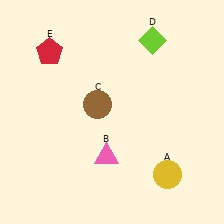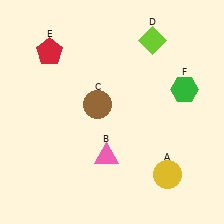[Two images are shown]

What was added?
A green hexagon (F) was added in Image 2.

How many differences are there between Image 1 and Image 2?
There is 1 difference between the two images.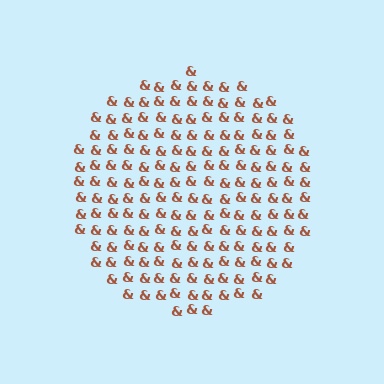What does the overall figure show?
The overall figure shows a circle.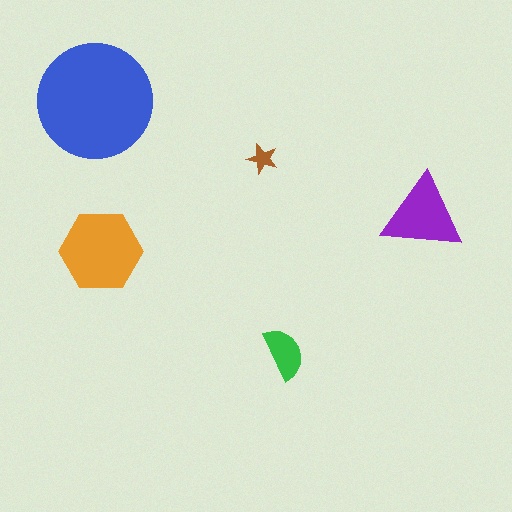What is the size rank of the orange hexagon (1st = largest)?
2nd.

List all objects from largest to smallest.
The blue circle, the orange hexagon, the purple triangle, the green semicircle, the brown star.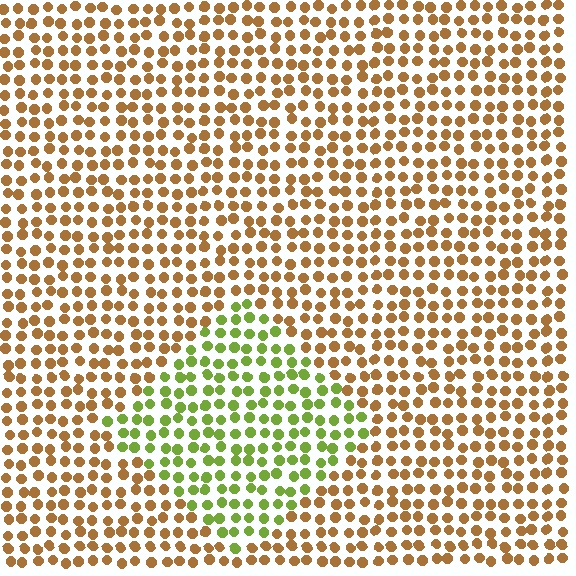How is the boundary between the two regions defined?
The boundary is defined purely by a slight shift in hue (about 58 degrees). Spacing, size, and orientation are identical on both sides.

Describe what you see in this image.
The image is filled with small brown elements in a uniform arrangement. A diamond-shaped region is visible where the elements are tinted to a slightly different hue, forming a subtle color boundary.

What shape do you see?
I see a diamond.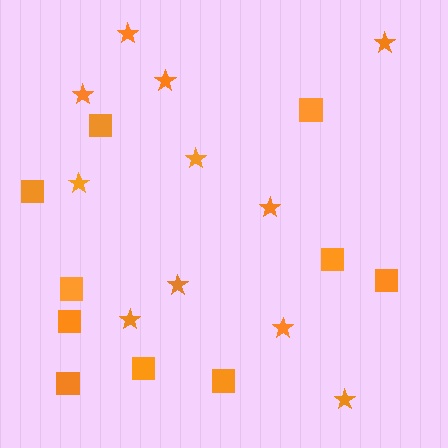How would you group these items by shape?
There are 2 groups: one group of squares (10) and one group of stars (11).